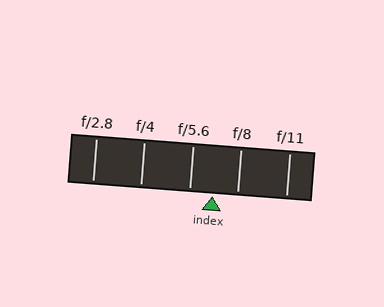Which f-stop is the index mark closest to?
The index mark is closest to f/5.6.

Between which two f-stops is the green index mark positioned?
The index mark is between f/5.6 and f/8.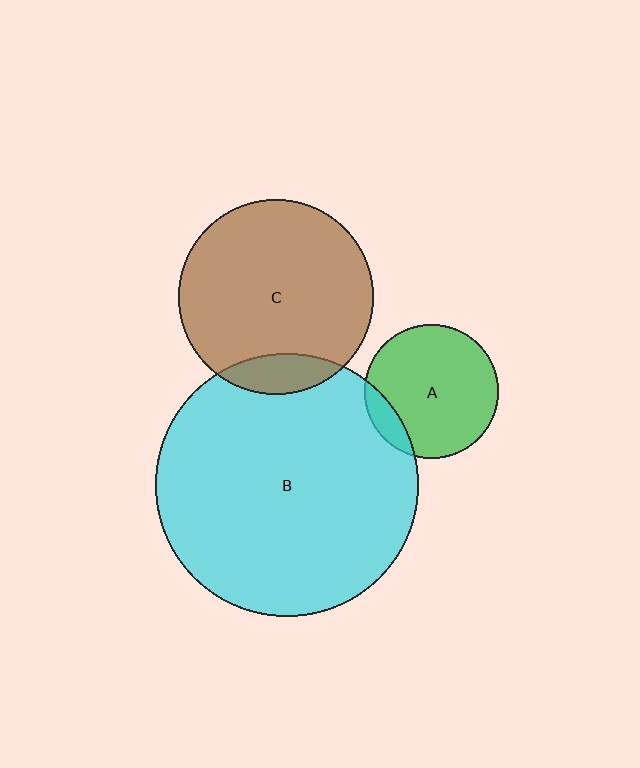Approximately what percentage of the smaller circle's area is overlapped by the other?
Approximately 10%.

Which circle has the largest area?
Circle B (cyan).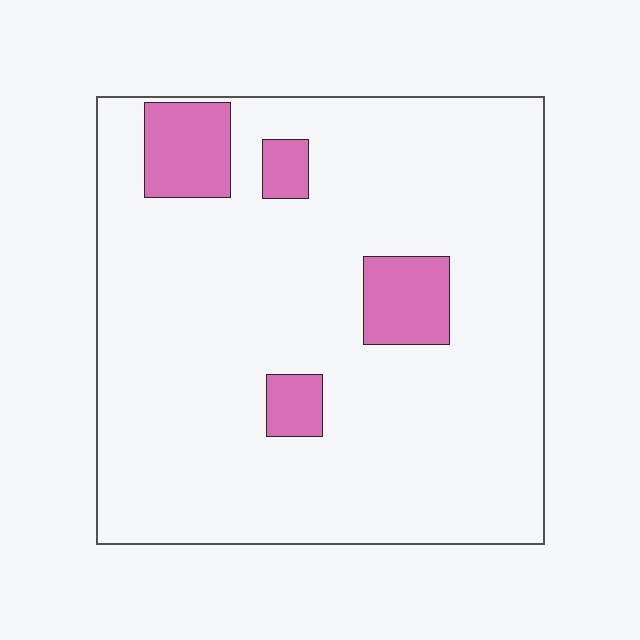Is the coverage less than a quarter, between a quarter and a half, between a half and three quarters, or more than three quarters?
Less than a quarter.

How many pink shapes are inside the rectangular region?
4.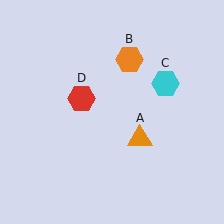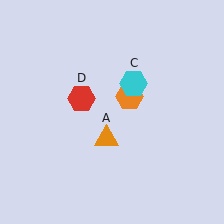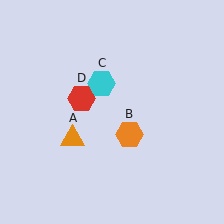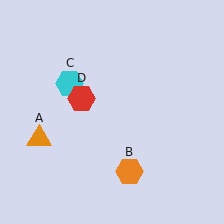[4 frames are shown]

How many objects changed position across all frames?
3 objects changed position: orange triangle (object A), orange hexagon (object B), cyan hexagon (object C).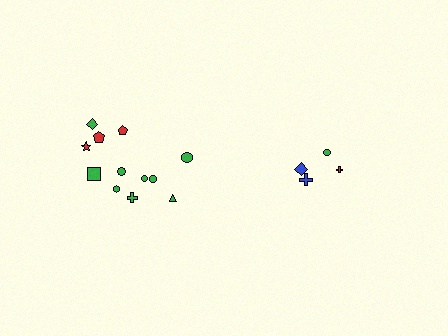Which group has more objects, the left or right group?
The left group.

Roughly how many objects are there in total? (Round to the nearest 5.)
Roughly 15 objects in total.